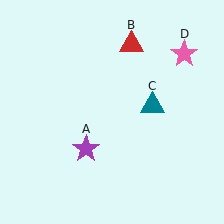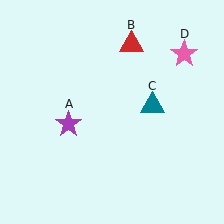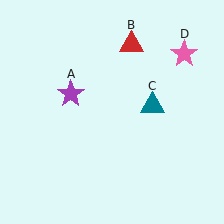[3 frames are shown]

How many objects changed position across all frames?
1 object changed position: purple star (object A).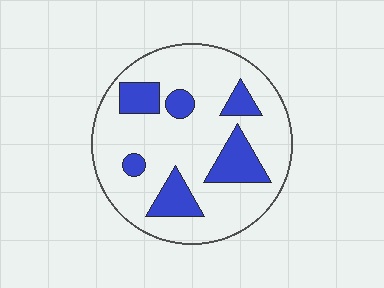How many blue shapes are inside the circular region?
6.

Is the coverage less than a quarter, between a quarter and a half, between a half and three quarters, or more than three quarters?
Less than a quarter.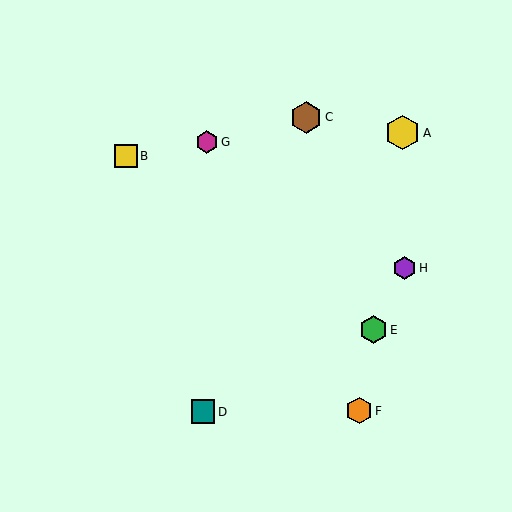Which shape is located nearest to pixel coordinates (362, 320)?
The green hexagon (labeled E) at (373, 330) is nearest to that location.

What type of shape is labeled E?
Shape E is a green hexagon.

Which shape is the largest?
The yellow hexagon (labeled A) is the largest.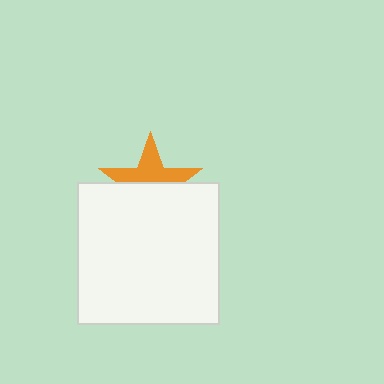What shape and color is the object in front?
The object in front is a white square.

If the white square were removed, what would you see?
You would see the complete orange star.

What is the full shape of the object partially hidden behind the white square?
The partially hidden object is an orange star.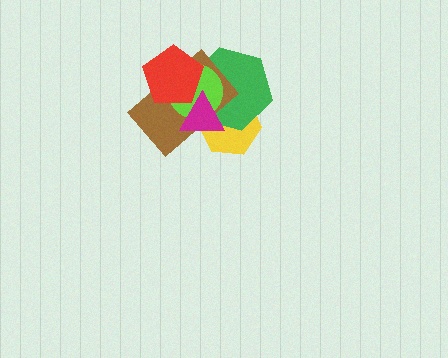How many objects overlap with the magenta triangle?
5 objects overlap with the magenta triangle.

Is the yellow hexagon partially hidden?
Yes, it is partially covered by another shape.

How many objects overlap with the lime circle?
5 objects overlap with the lime circle.